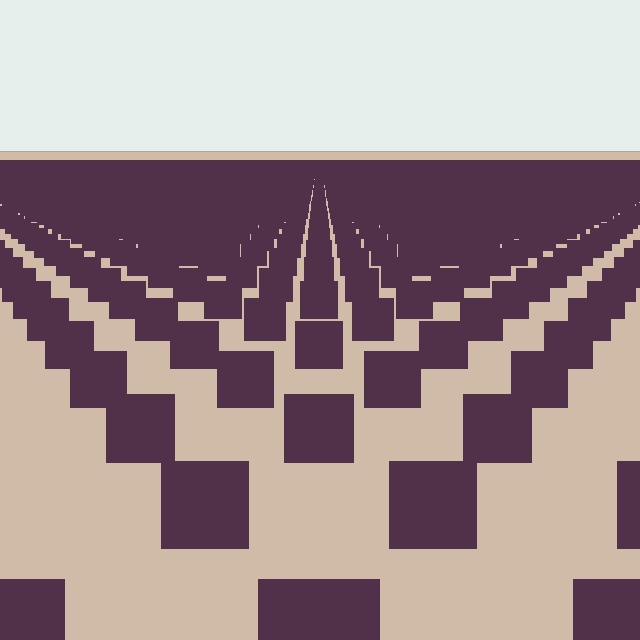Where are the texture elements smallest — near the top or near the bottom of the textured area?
Near the top.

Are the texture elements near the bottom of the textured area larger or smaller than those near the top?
Larger. Near the bottom, elements are closer to the viewer and appear at a bigger on-screen size.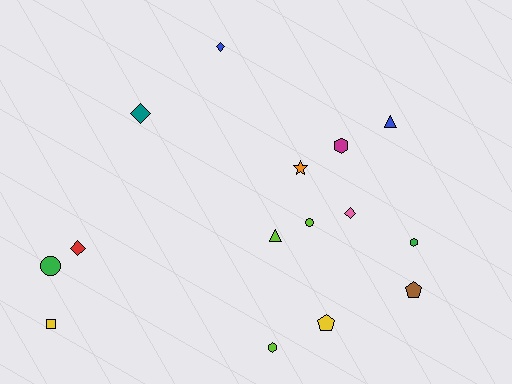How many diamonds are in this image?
There are 4 diamonds.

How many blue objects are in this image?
There are 2 blue objects.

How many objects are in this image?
There are 15 objects.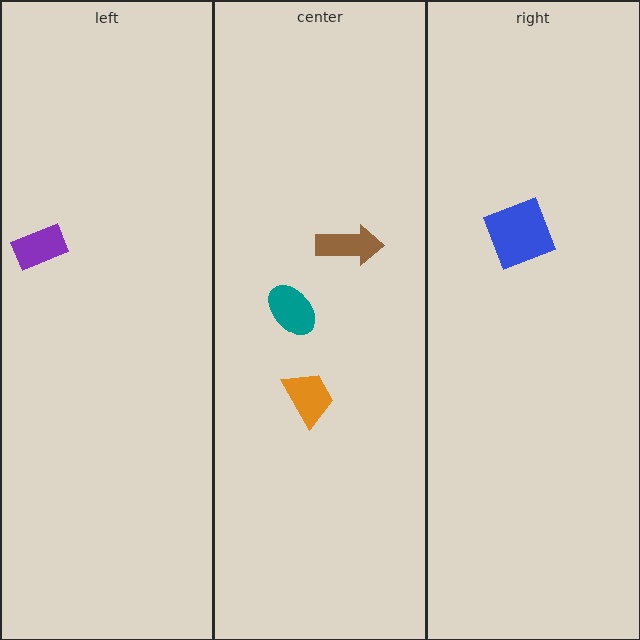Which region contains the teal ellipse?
The center region.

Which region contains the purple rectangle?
The left region.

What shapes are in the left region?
The purple rectangle.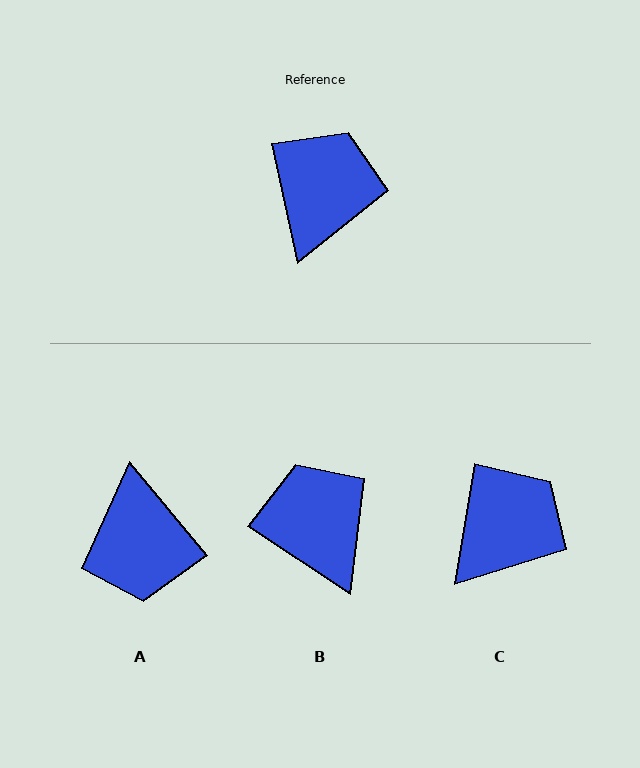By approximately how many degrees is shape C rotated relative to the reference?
Approximately 21 degrees clockwise.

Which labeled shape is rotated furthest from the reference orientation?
A, about 153 degrees away.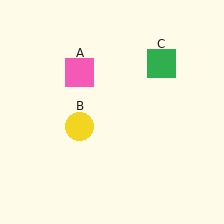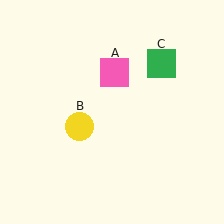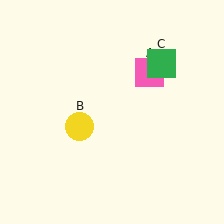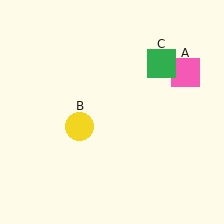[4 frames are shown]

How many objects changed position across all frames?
1 object changed position: pink square (object A).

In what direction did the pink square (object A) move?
The pink square (object A) moved right.